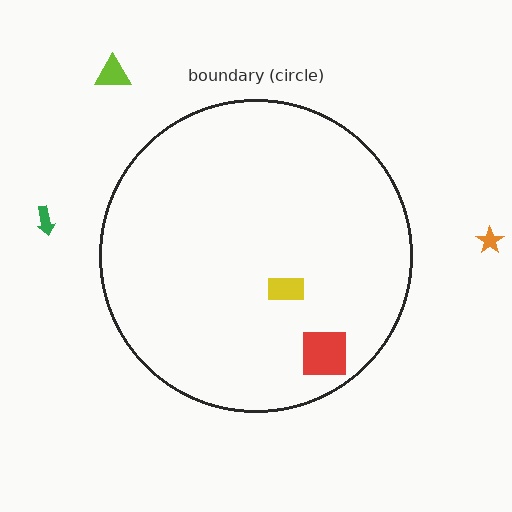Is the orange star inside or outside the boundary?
Outside.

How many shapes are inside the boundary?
2 inside, 3 outside.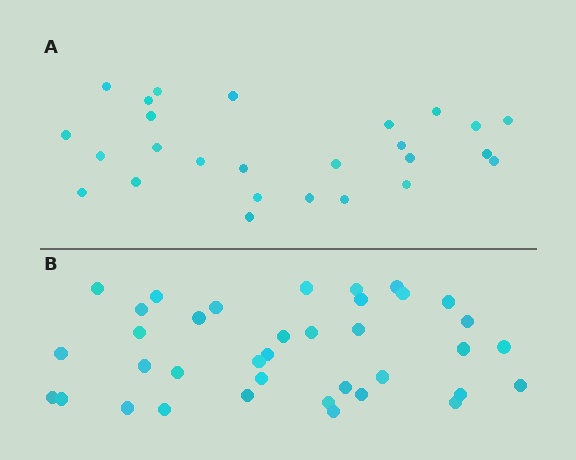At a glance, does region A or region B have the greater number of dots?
Region B (the bottom region) has more dots.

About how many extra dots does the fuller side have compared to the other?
Region B has roughly 12 or so more dots than region A.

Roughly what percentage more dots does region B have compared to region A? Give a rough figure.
About 40% more.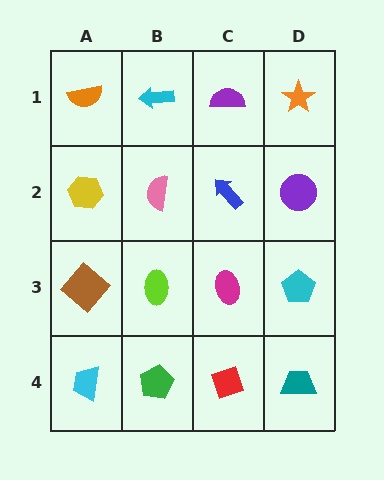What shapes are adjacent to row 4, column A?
A brown diamond (row 3, column A), a green pentagon (row 4, column B).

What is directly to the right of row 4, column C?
A teal trapezoid.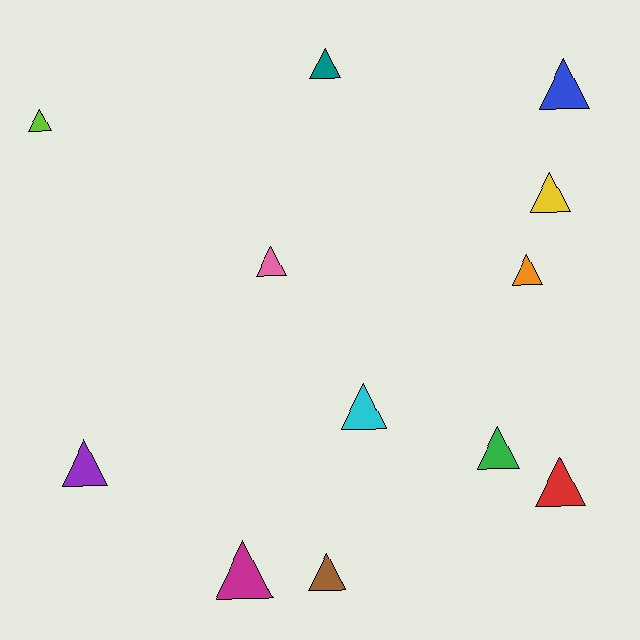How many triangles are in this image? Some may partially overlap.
There are 12 triangles.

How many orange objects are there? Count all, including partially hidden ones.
There is 1 orange object.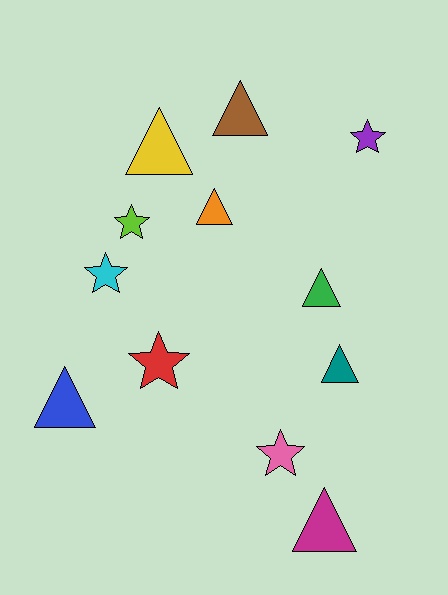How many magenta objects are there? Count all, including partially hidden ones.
There is 1 magenta object.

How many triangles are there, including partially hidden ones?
There are 7 triangles.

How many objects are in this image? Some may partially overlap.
There are 12 objects.